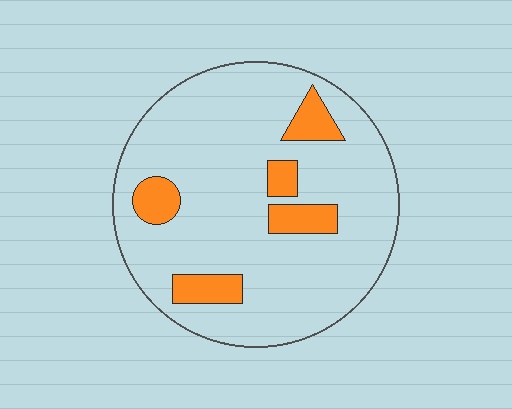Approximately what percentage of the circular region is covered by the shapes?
Approximately 15%.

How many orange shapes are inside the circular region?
5.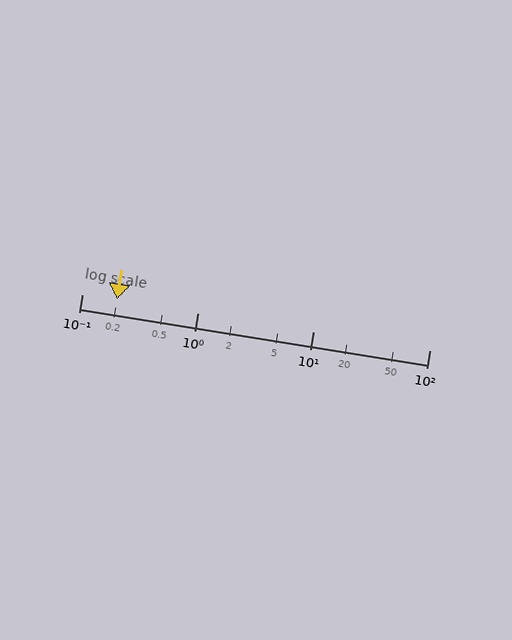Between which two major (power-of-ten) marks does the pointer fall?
The pointer is between 0.1 and 1.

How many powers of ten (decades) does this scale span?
The scale spans 3 decades, from 0.1 to 100.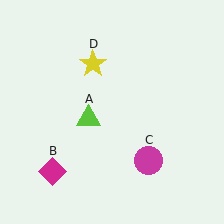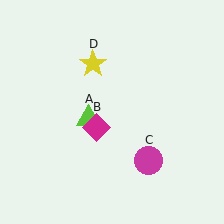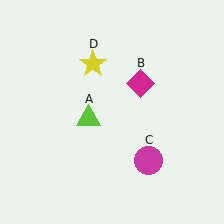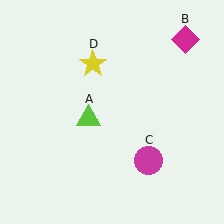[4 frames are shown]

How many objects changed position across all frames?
1 object changed position: magenta diamond (object B).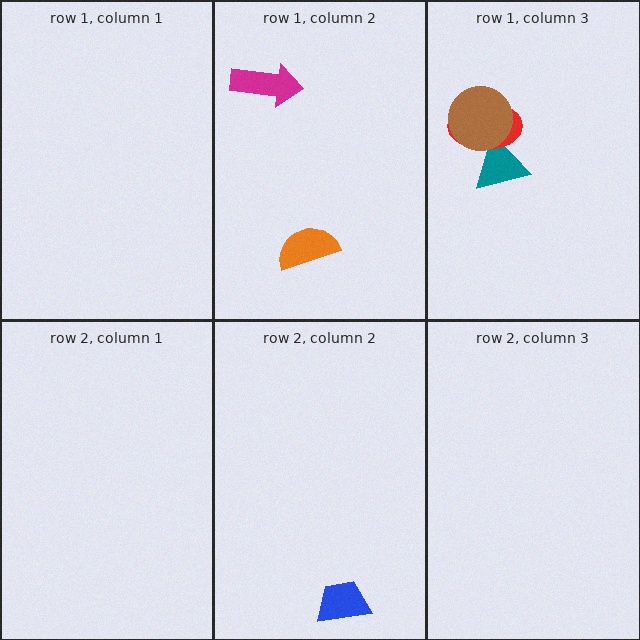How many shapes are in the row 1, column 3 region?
3.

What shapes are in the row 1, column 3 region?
The teal triangle, the red ellipse, the brown circle.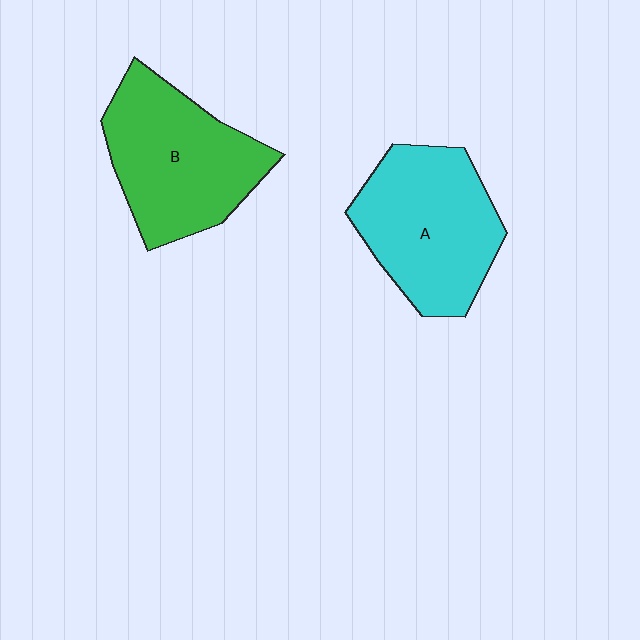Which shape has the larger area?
Shape B (green).